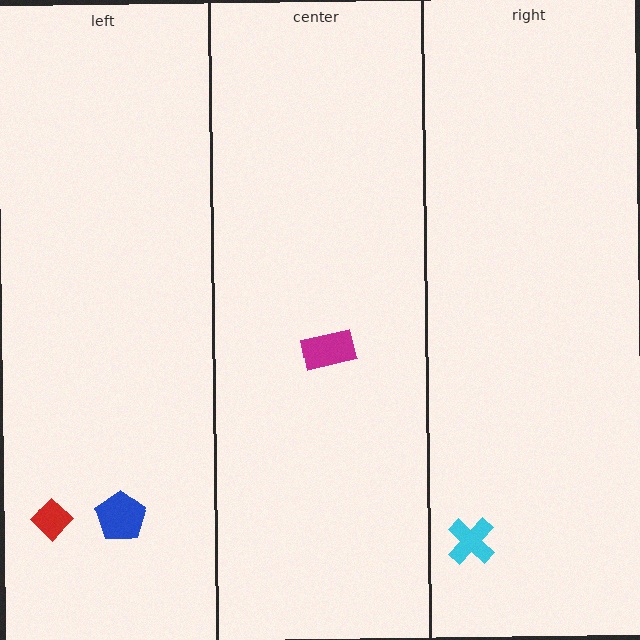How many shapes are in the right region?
1.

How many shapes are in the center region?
1.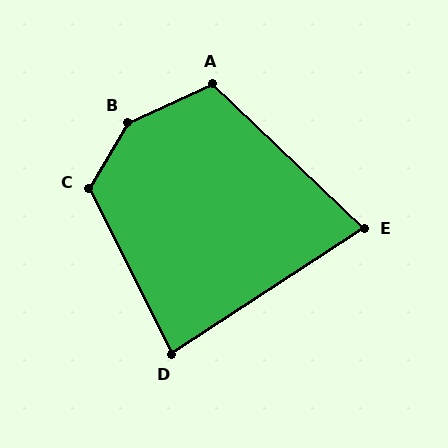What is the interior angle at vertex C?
Approximately 123 degrees (obtuse).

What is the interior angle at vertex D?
Approximately 84 degrees (acute).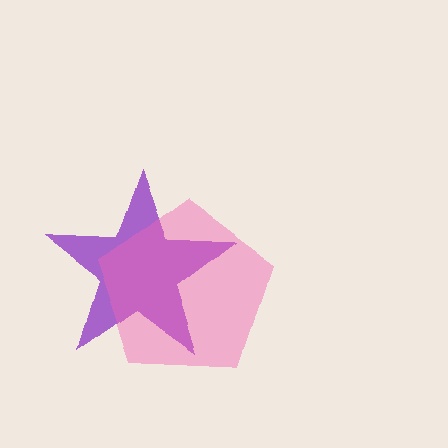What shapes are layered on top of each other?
The layered shapes are: a purple star, a pink pentagon.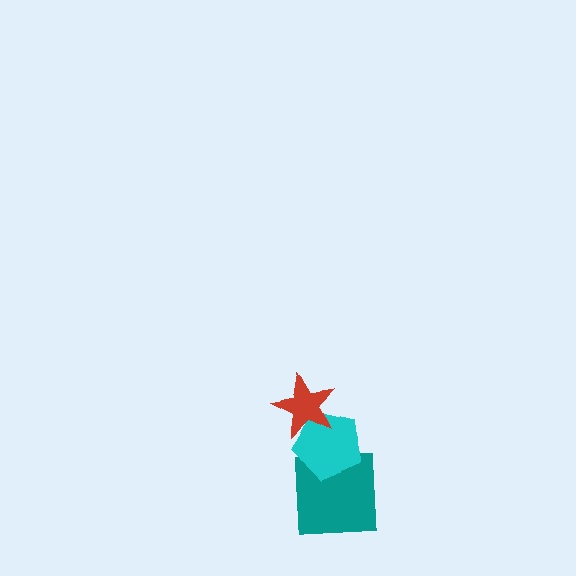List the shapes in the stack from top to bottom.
From top to bottom: the red star, the cyan pentagon, the teal square.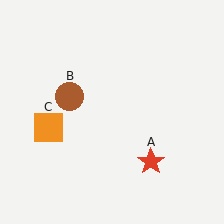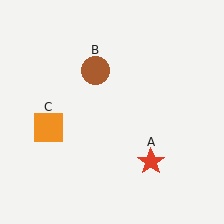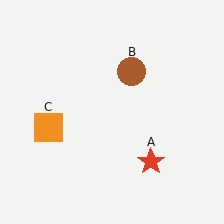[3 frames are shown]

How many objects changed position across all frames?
1 object changed position: brown circle (object B).